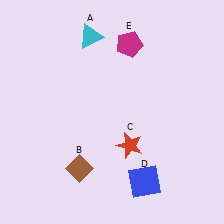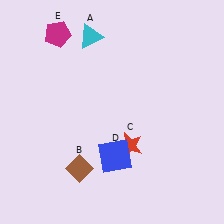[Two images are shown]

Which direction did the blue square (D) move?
The blue square (D) moved left.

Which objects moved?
The objects that moved are: the blue square (D), the magenta pentagon (E).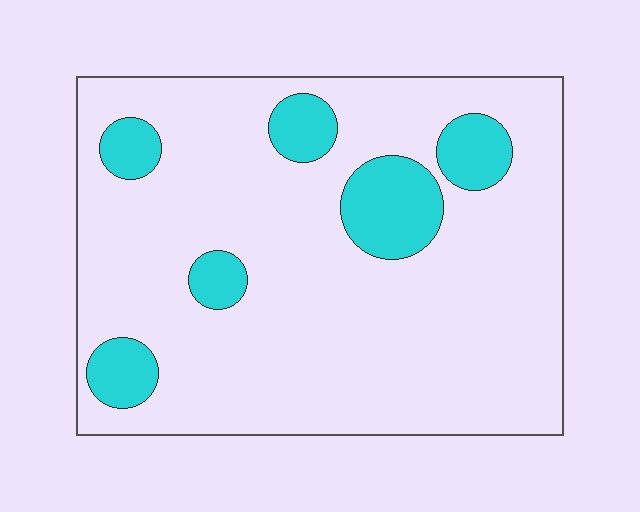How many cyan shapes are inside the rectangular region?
6.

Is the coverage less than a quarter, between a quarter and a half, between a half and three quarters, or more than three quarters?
Less than a quarter.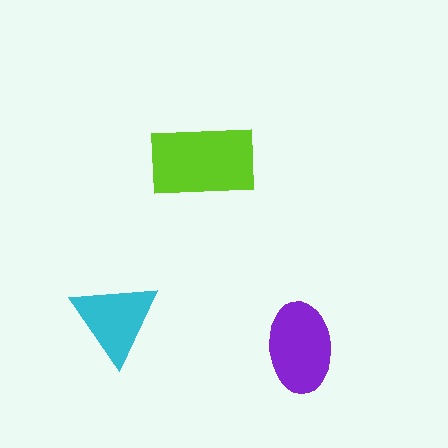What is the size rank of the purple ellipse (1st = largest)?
2nd.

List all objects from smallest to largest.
The cyan triangle, the purple ellipse, the lime rectangle.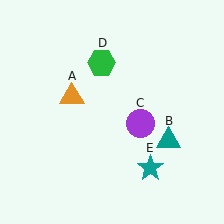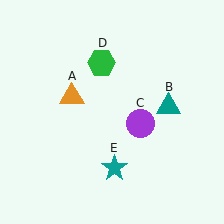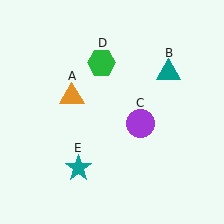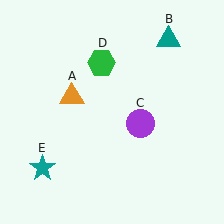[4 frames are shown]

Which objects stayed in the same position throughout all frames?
Orange triangle (object A) and purple circle (object C) and green hexagon (object D) remained stationary.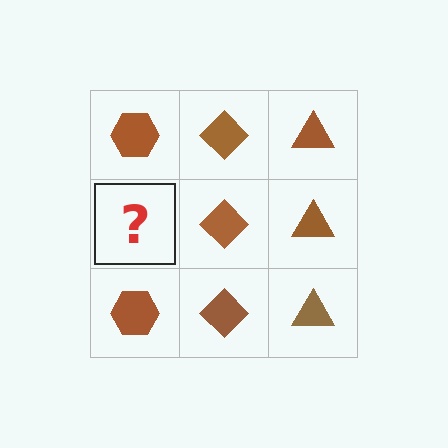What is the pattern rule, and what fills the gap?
The rule is that each column has a consistent shape. The gap should be filled with a brown hexagon.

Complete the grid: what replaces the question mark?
The question mark should be replaced with a brown hexagon.